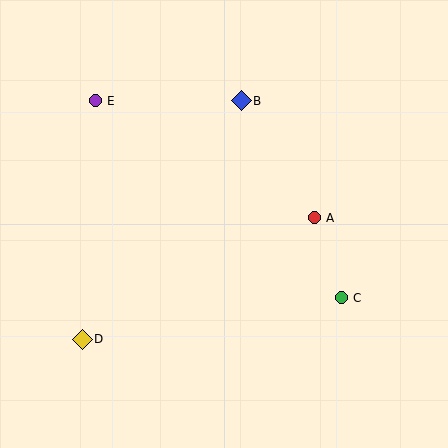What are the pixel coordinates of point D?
Point D is at (82, 339).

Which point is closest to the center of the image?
Point A at (314, 218) is closest to the center.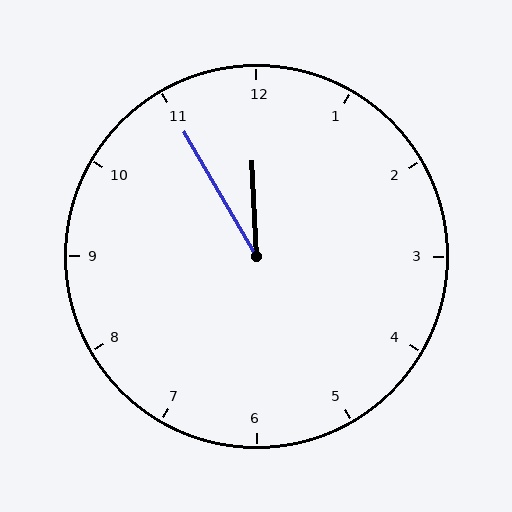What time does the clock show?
11:55.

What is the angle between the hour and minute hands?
Approximately 28 degrees.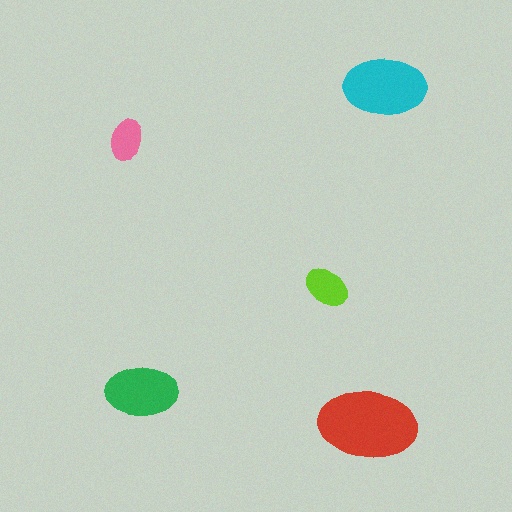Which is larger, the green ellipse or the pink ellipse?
The green one.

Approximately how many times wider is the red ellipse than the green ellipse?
About 1.5 times wider.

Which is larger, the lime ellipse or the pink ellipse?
The lime one.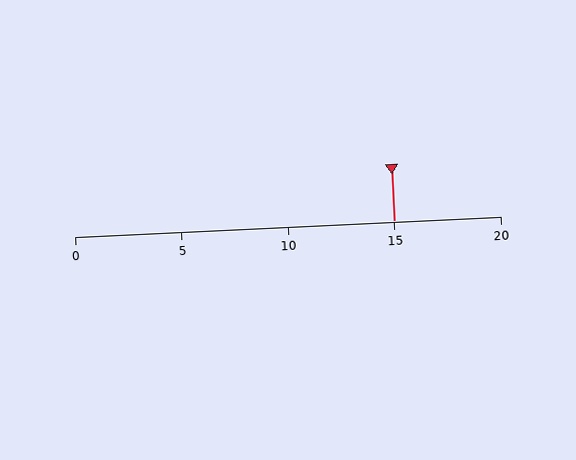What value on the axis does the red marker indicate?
The marker indicates approximately 15.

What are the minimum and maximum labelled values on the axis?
The axis runs from 0 to 20.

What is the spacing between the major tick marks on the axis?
The major ticks are spaced 5 apart.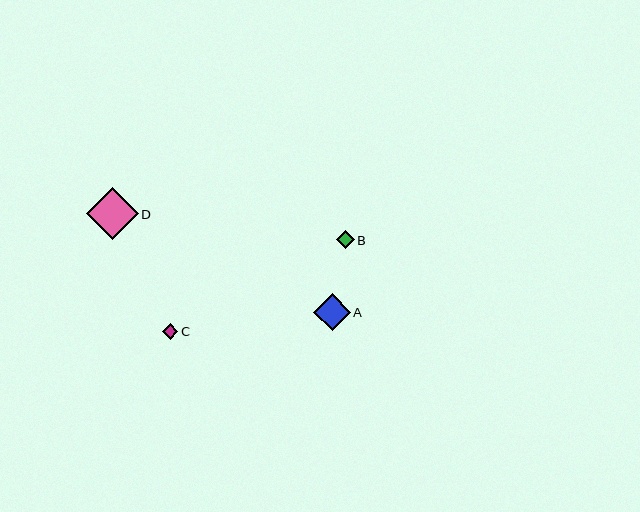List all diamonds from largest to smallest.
From largest to smallest: D, A, B, C.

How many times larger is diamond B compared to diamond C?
Diamond B is approximately 1.1 times the size of diamond C.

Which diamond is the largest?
Diamond D is the largest with a size of approximately 52 pixels.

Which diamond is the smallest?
Diamond C is the smallest with a size of approximately 15 pixels.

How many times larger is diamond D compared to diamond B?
Diamond D is approximately 3.0 times the size of diamond B.